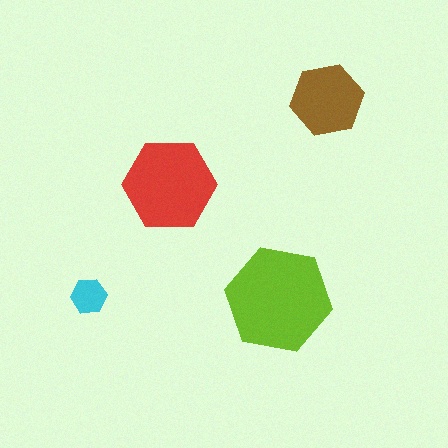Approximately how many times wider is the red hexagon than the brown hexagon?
About 1.5 times wider.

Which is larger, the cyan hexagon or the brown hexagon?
The brown one.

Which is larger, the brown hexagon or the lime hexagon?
The lime one.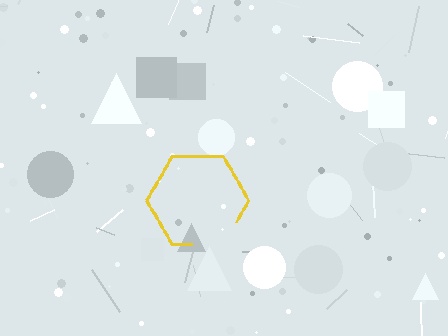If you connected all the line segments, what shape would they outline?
They would outline a hexagon.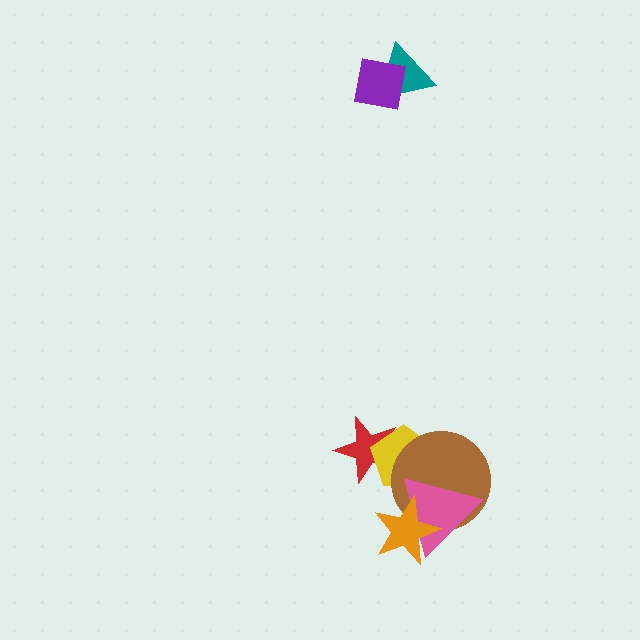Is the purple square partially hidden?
No, no other shape covers it.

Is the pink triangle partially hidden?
Yes, it is partially covered by another shape.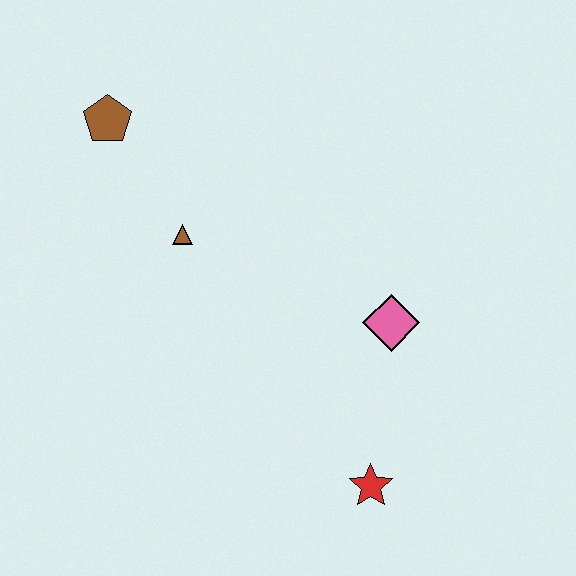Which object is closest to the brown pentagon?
The brown triangle is closest to the brown pentagon.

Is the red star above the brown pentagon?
No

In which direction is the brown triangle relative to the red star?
The brown triangle is above the red star.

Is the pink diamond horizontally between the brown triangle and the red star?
No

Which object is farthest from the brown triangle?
The red star is farthest from the brown triangle.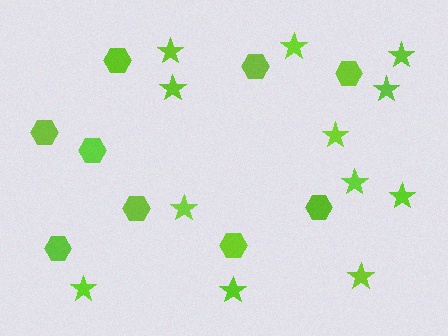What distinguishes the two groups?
There are 2 groups: one group of stars (12) and one group of hexagons (9).